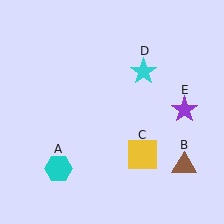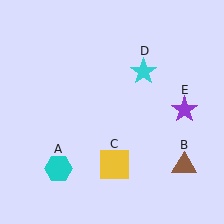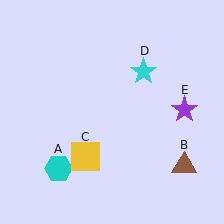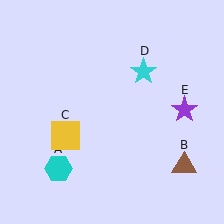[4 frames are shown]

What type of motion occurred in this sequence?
The yellow square (object C) rotated clockwise around the center of the scene.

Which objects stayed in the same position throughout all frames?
Cyan hexagon (object A) and brown triangle (object B) and cyan star (object D) and purple star (object E) remained stationary.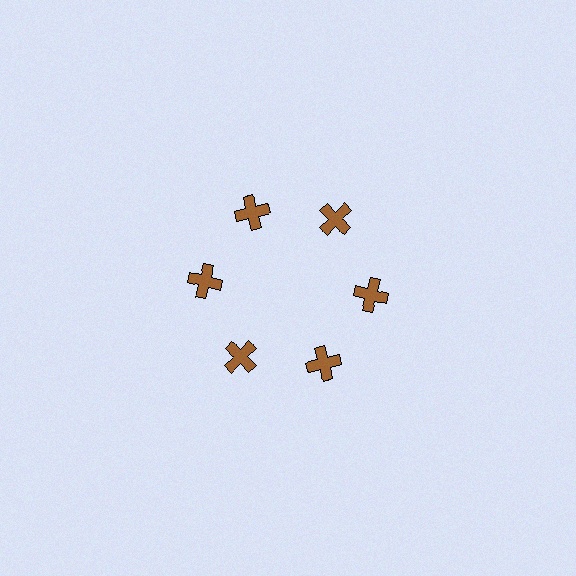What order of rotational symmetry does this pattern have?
This pattern has 6-fold rotational symmetry.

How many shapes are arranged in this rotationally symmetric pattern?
There are 6 shapes, arranged in 6 groups of 1.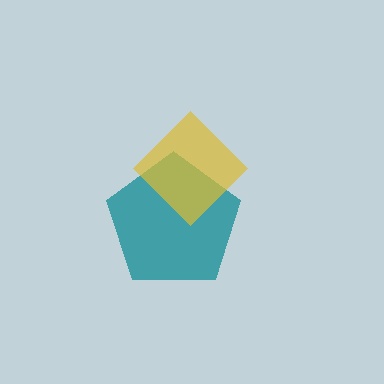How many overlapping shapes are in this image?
There are 2 overlapping shapes in the image.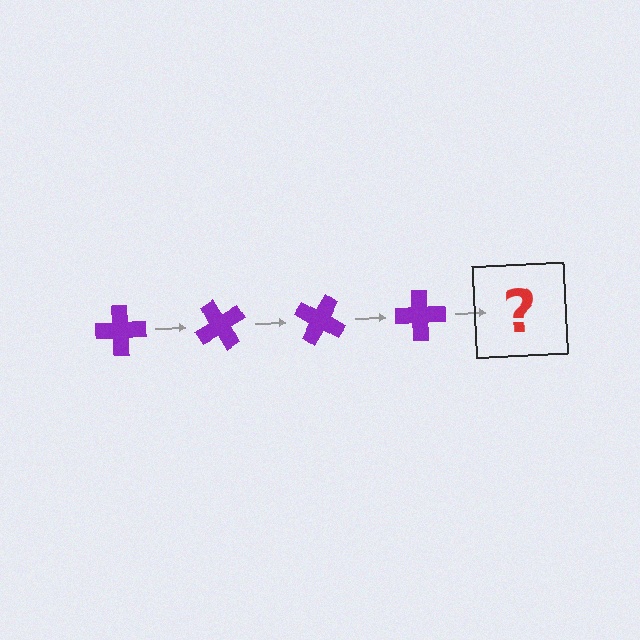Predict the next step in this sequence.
The next step is a purple cross rotated 240 degrees.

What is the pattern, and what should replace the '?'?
The pattern is that the cross rotates 60 degrees each step. The '?' should be a purple cross rotated 240 degrees.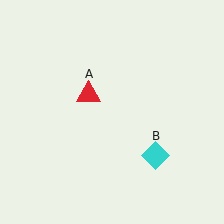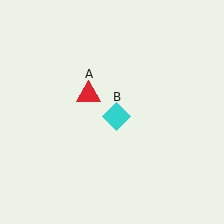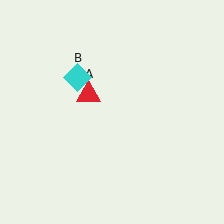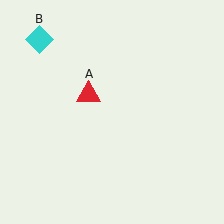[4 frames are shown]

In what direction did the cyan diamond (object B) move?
The cyan diamond (object B) moved up and to the left.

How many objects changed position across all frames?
1 object changed position: cyan diamond (object B).